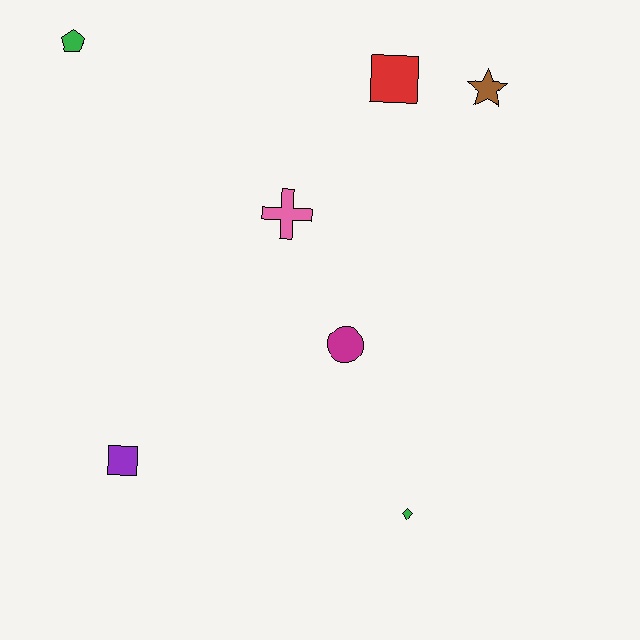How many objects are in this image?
There are 7 objects.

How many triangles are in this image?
There are no triangles.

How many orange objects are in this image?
There are no orange objects.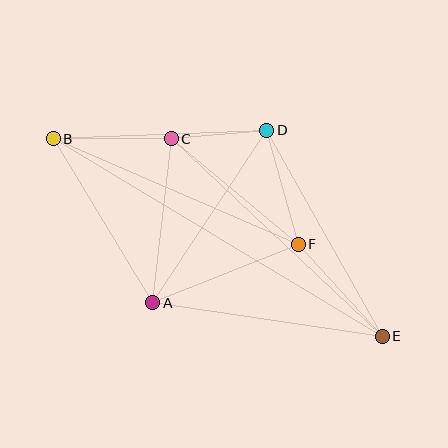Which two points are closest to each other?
Points C and D are closest to each other.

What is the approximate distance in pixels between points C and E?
The distance between C and E is approximately 289 pixels.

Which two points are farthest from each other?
Points B and E are farthest from each other.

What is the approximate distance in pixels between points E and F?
The distance between E and F is approximately 125 pixels.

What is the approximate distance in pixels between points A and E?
The distance between A and E is approximately 232 pixels.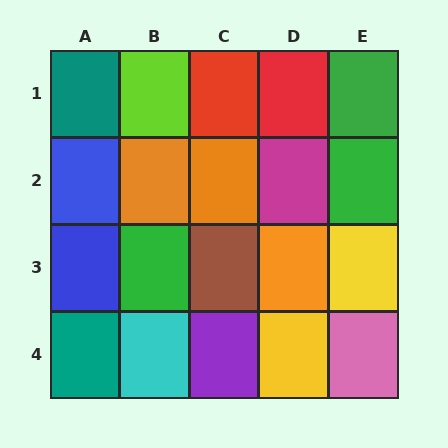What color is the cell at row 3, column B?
Green.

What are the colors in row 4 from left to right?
Teal, cyan, purple, yellow, pink.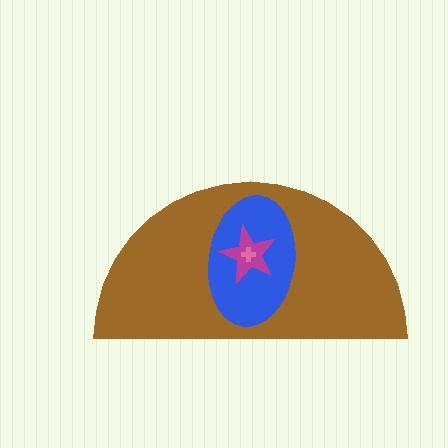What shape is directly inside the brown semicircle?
The blue ellipse.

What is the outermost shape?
The brown semicircle.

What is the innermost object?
The pink cross.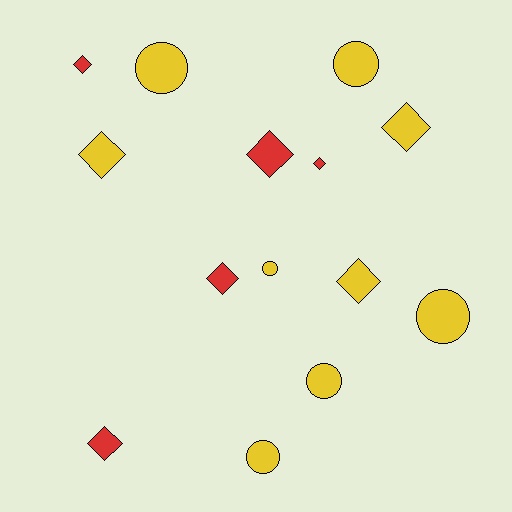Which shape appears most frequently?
Diamond, with 8 objects.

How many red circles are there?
There are no red circles.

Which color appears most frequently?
Yellow, with 9 objects.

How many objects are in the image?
There are 14 objects.